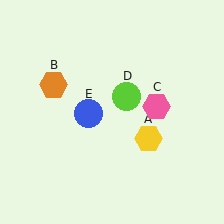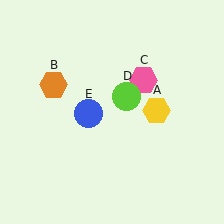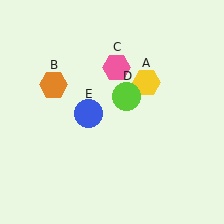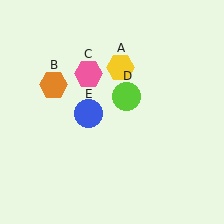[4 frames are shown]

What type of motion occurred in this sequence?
The yellow hexagon (object A), pink hexagon (object C) rotated counterclockwise around the center of the scene.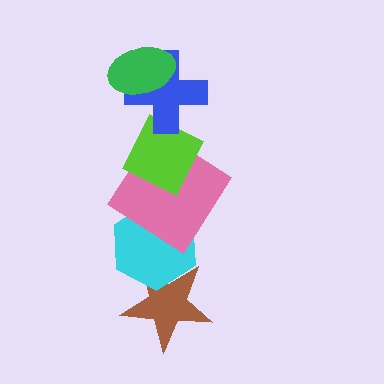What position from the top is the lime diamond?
The lime diamond is 3rd from the top.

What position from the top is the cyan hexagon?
The cyan hexagon is 5th from the top.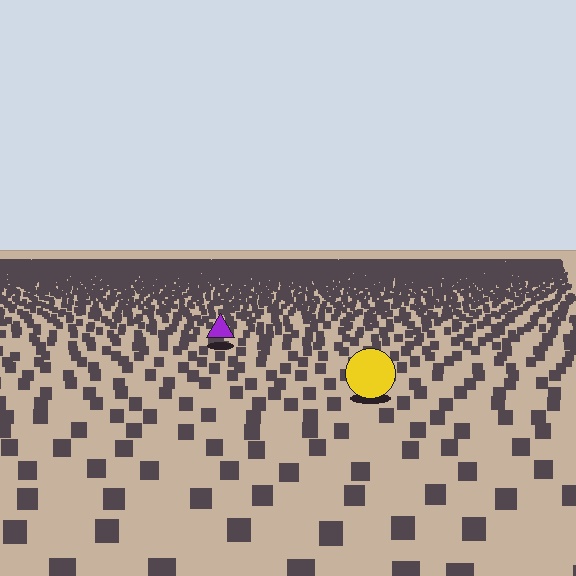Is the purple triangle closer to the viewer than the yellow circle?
No. The yellow circle is closer — you can tell from the texture gradient: the ground texture is coarser near it.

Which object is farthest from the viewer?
The purple triangle is farthest from the viewer. It appears smaller and the ground texture around it is denser.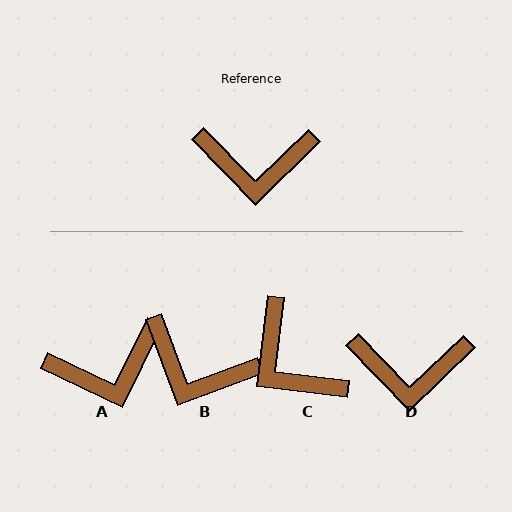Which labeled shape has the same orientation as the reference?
D.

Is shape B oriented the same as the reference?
No, it is off by about 24 degrees.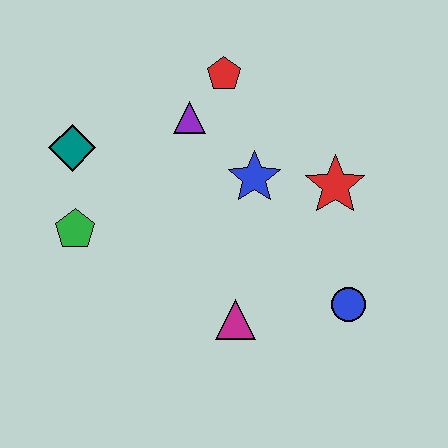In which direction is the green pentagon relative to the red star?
The green pentagon is to the left of the red star.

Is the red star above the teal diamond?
No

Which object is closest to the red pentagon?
The purple triangle is closest to the red pentagon.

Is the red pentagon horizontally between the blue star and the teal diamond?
Yes